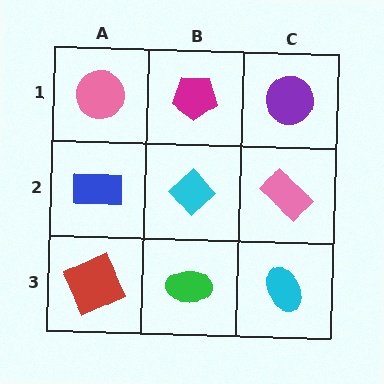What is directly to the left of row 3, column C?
A green ellipse.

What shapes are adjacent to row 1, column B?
A cyan diamond (row 2, column B), a pink circle (row 1, column A), a purple circle (row 1, column C).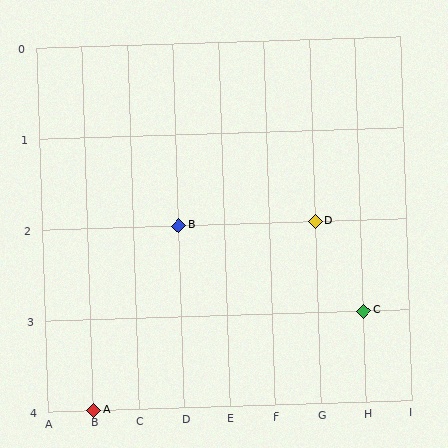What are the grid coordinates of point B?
Point B is at grid coordinates (D, 2).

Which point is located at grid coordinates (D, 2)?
Point B is at (D, 2).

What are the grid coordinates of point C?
Point C is at grid coordinates (H, 3).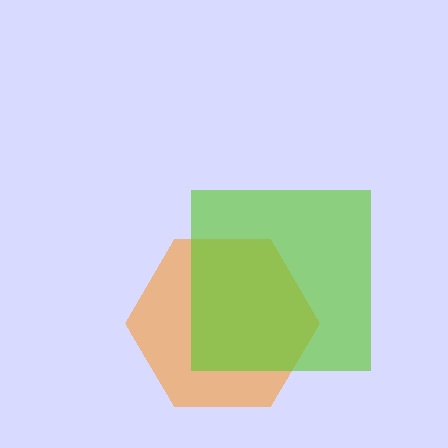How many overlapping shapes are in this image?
There are 2 overlapping shapes in the image.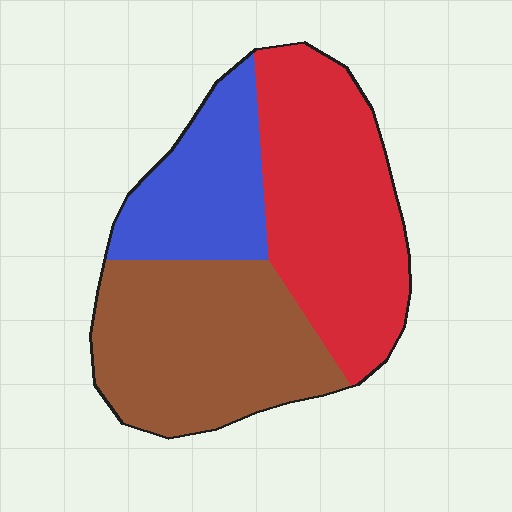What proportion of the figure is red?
Red takes up about two fifths (2/5) of the figure.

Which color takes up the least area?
Blue, at roughly 20%.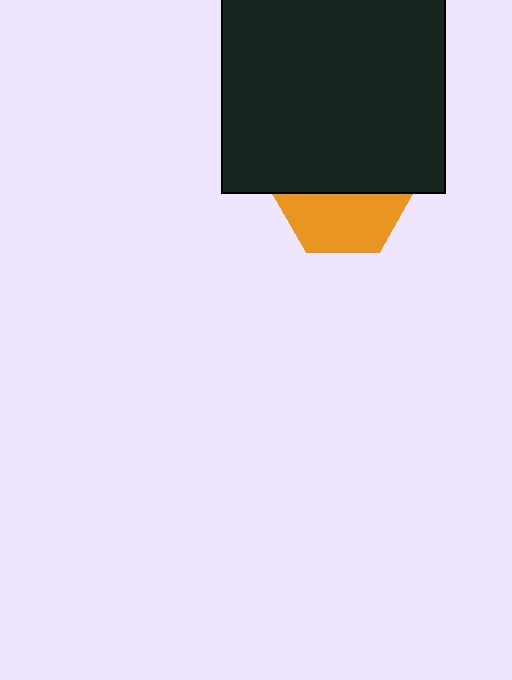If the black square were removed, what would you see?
You would see the complete orange hexagon.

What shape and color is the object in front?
The object in front is a black square.